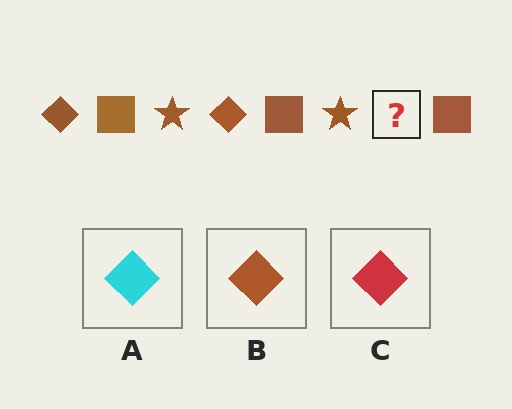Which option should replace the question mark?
Option B.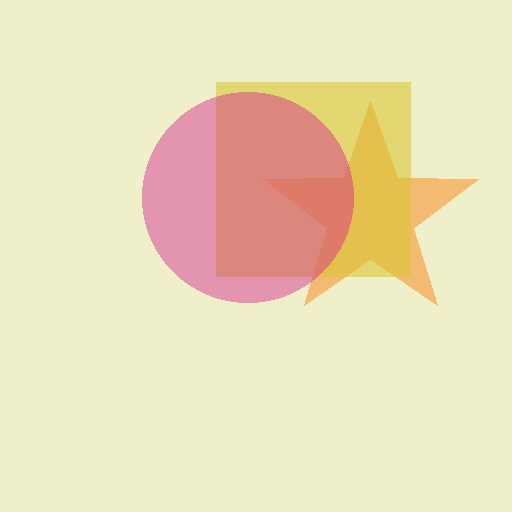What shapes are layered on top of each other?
The layered shapes are: an orange star, a yellow square, a magenta circle.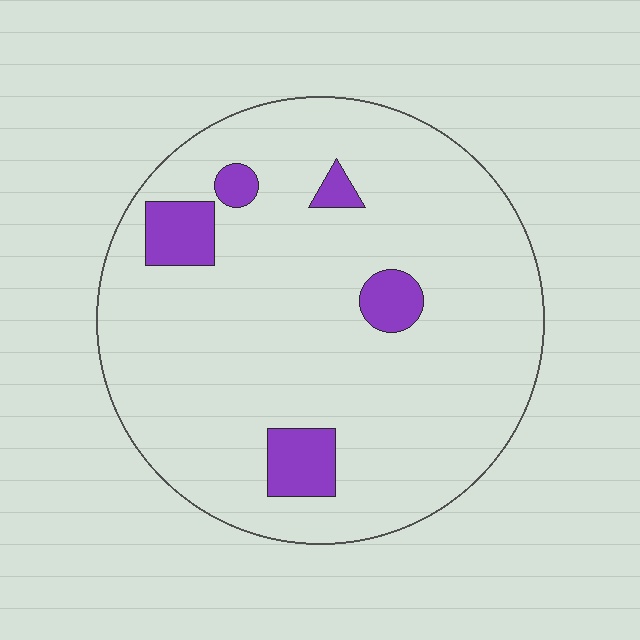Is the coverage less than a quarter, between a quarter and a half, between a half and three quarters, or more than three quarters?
Less than a quarter.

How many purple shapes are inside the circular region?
5.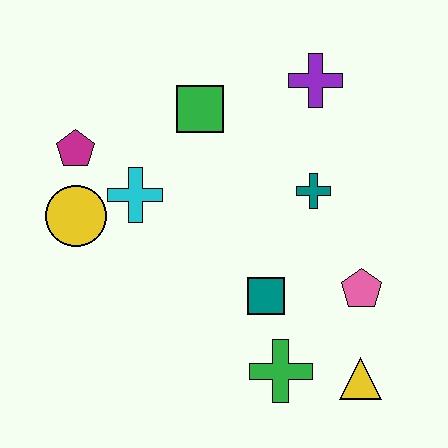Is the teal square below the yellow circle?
Yes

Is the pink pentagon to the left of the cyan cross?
No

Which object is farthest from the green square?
The yellow triangle is farthest from the green square.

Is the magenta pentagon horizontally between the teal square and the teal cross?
No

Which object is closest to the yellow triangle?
The green cross is closest to the yellow triangle.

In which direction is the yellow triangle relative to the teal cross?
The yellow triangle is below the teal cross.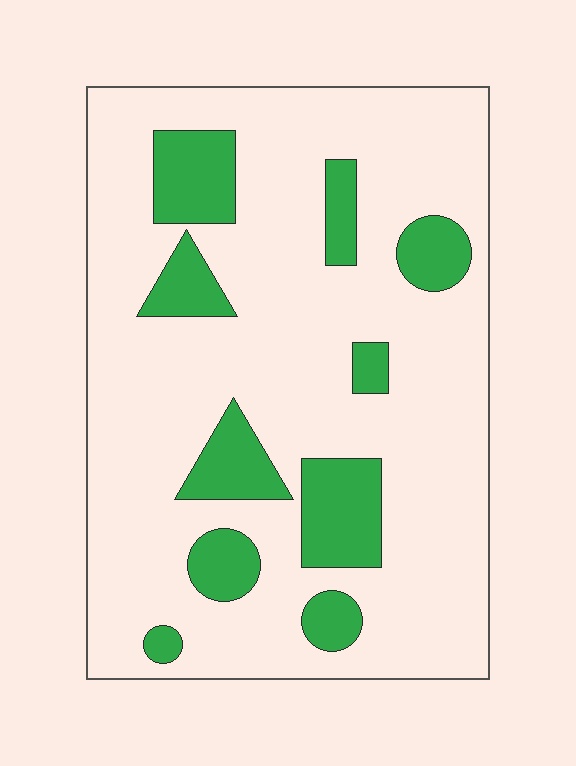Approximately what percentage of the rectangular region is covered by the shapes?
Approximately 20%.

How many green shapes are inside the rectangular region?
10.